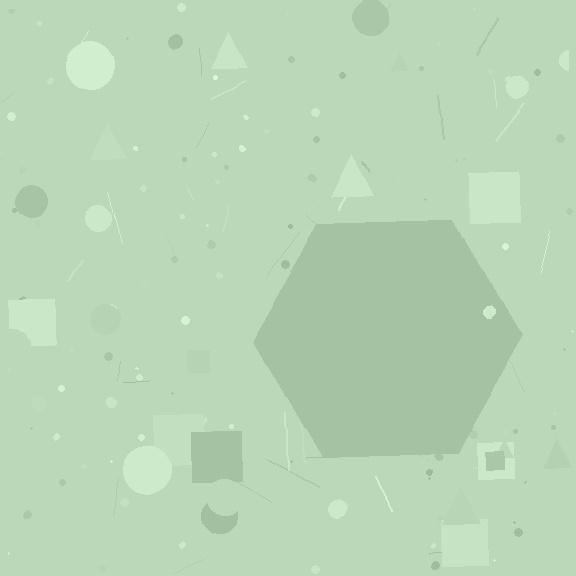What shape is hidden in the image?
A hexagon is hidden in the image.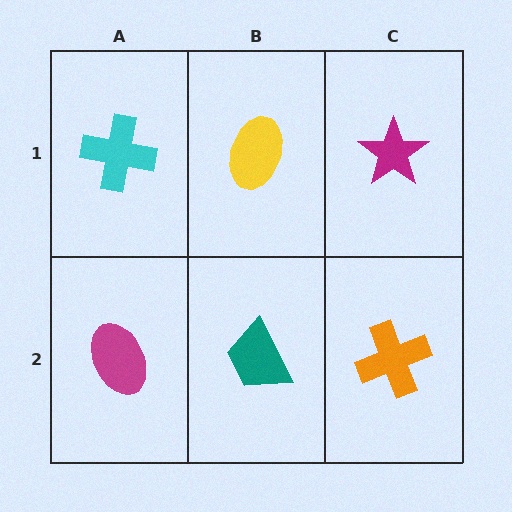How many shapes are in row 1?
3 shapes.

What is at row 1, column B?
A yellow ellipse.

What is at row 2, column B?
A teal trapezoid.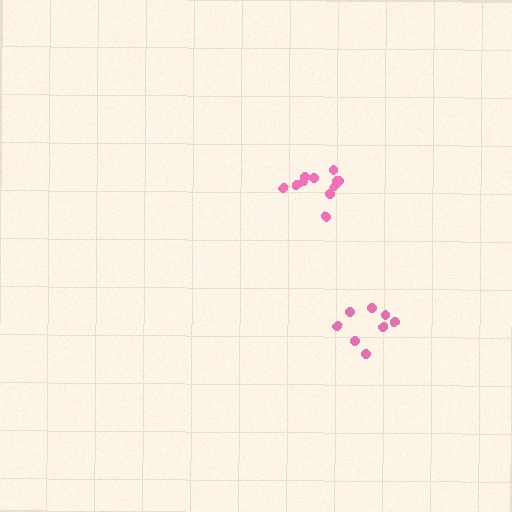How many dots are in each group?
Group 1: 8 dots, Group 2: 11 dots (19 total).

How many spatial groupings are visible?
There are 2 spatial groupings.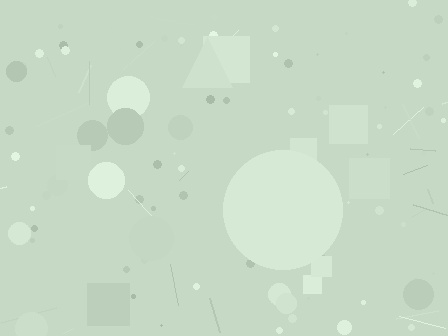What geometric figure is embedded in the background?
A circle is embedded in the background.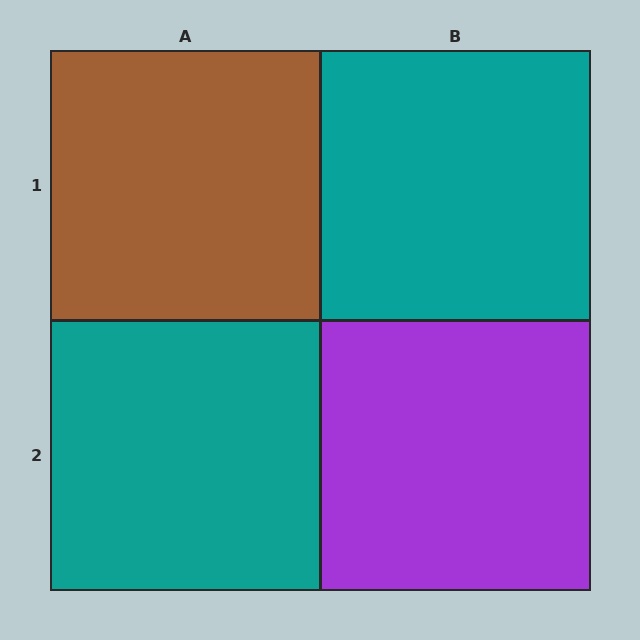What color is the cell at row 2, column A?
Teal.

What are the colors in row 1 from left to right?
Brown, teal.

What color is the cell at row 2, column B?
Purple.